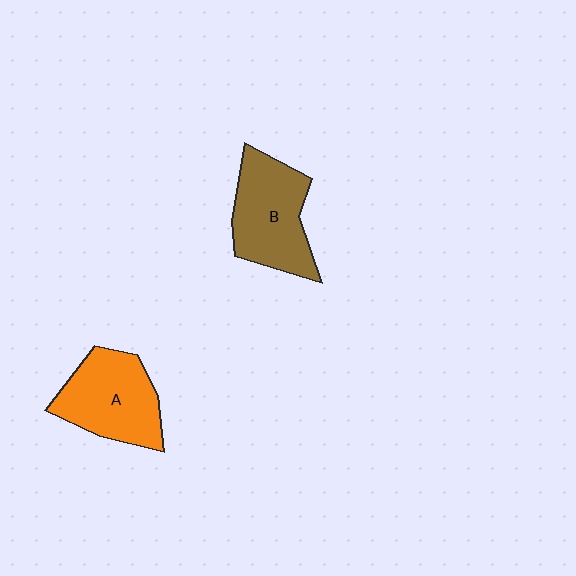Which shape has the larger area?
Shape B (brown).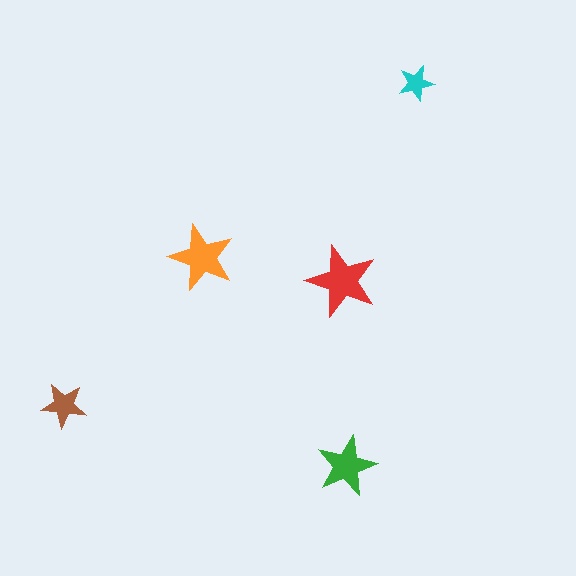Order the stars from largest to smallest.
the red one, the orange one, the green one, the brown one, the cyan one.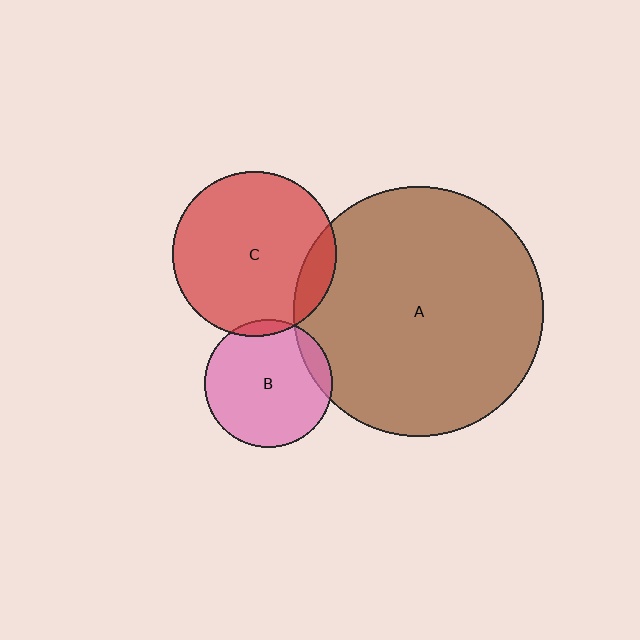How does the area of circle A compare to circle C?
Approximately 2.3 times.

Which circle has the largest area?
Circle A (brown).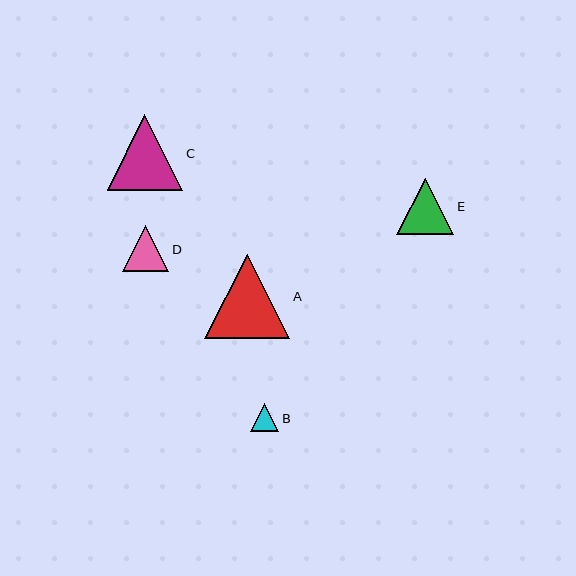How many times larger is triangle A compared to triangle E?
Triangle A is approximately 1.5 times the size of triangle E.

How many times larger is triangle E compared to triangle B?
Triangle E is approximately 2.0 times the size of triangle B.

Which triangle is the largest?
Triangle A is the largest with a size of approximately 85 pixels.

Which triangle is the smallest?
Triangle B is the smallest with a size of approximately 28 pixels.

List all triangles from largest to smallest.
From largest to smallest: A, C, E, D, B.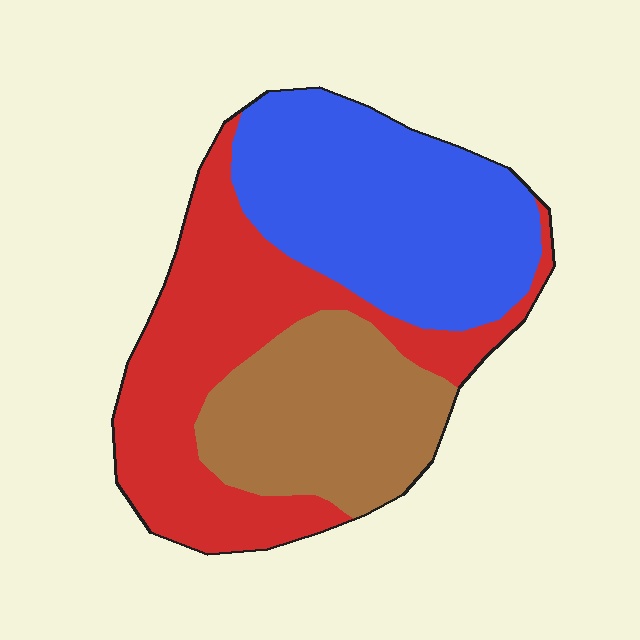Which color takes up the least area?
Brown, at roughly 25%.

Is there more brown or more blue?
Blue.